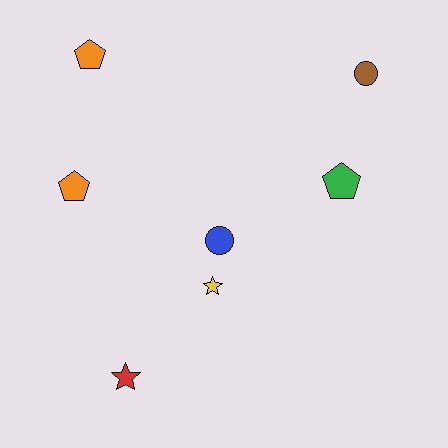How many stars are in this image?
There are 2 stars.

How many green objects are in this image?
There is 1 green object.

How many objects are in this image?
There are 7 objects.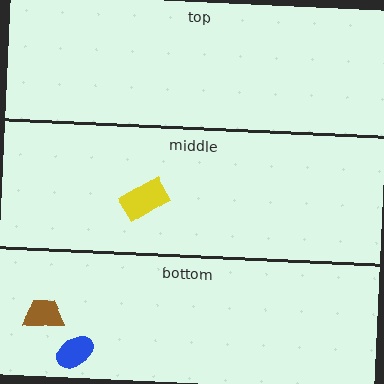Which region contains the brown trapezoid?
The bottom region.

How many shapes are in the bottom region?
2.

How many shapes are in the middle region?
1.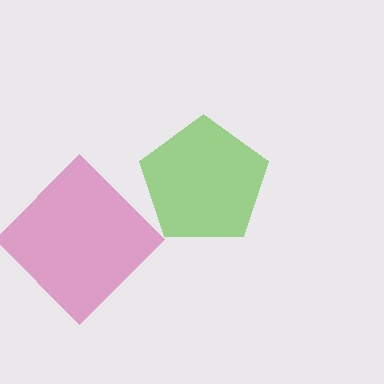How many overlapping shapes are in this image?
There are 2 overlapping shapes in the image.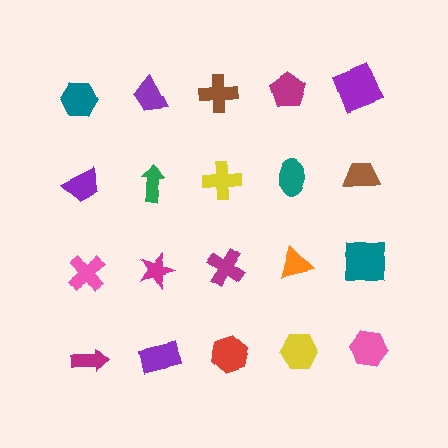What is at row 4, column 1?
A magenta arrow.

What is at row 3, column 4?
An orange triangle.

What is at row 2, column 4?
A teal ellipse.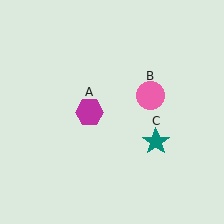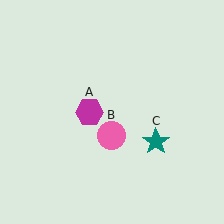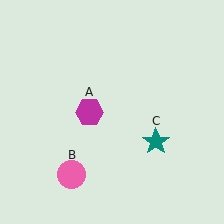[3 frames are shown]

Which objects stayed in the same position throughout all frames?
Magenta hexagon (object A) and teal star (object C) remained stationary.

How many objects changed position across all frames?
1 object changed position: pink circle (object B).